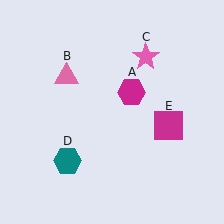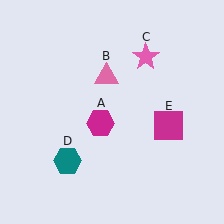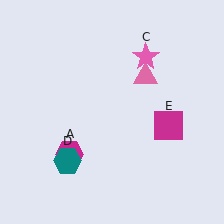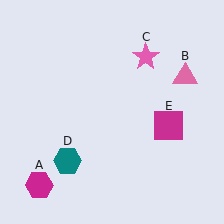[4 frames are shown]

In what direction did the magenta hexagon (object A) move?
The magenta hexagon (object A) moved down and to the left.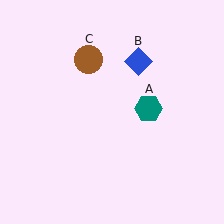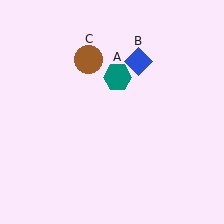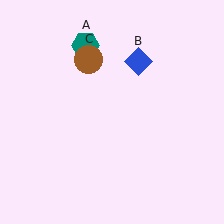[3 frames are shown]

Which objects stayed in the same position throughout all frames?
Blue diamond (object B) and brown circle (object C) remained stationary.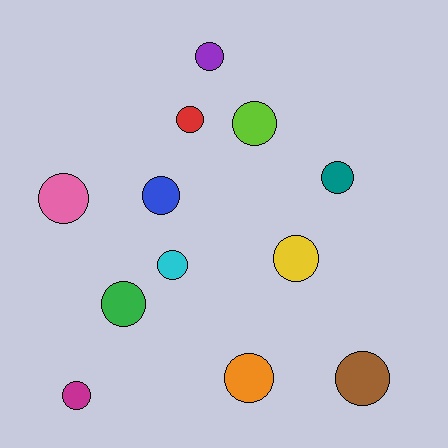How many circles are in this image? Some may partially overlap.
There are 12 circles.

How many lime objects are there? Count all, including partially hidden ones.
There is 1 lime object.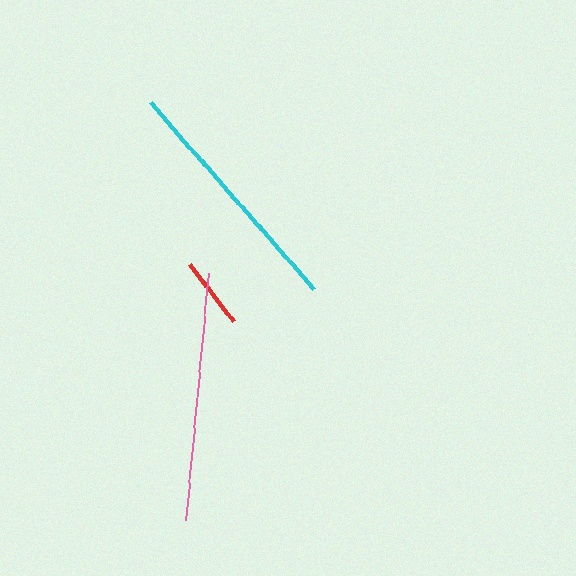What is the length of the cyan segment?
The cyan segment is approximately 248 pixels long.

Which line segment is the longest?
The cyan line is the longest at approximately 248 pixels.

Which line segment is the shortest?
The red line is the shortest at approximately 72 pixels.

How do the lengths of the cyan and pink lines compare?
The cyan and pink lines are approximately the same length.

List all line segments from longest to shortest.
From longest to shortest: cyan, pink, red.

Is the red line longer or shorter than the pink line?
The pink line is longer than the red line.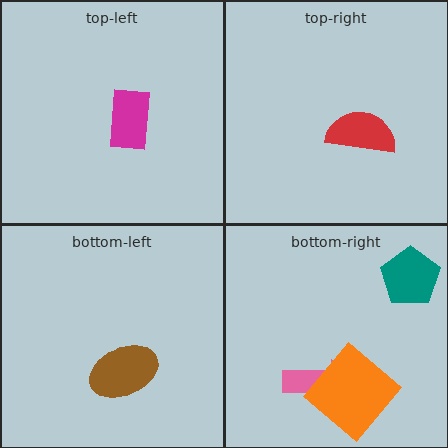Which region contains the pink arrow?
The bottom-right region.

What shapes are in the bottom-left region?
The brown ellipse.